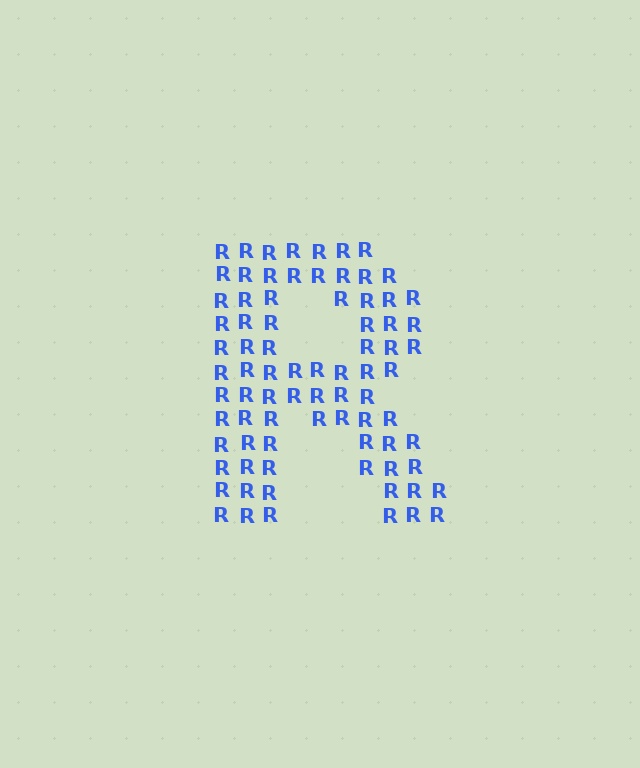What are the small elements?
The small elements are letter R's.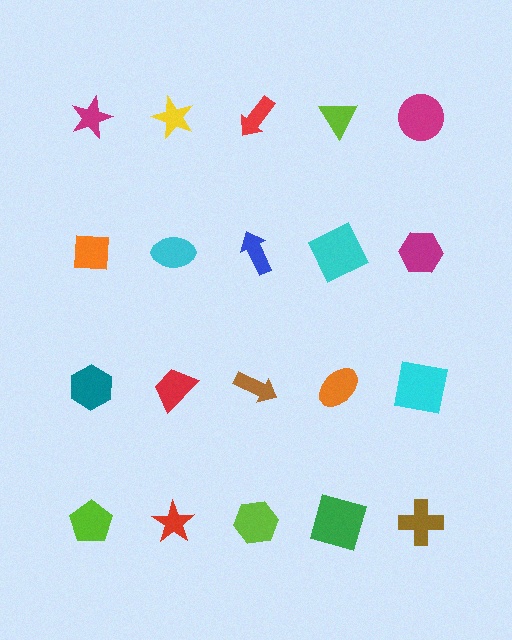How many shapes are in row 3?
5 shapes.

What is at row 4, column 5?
A brown cross.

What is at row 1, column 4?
A lime triangle.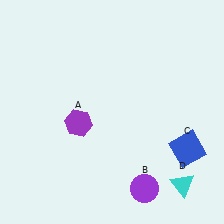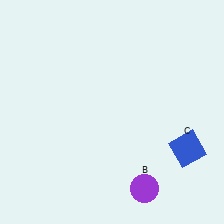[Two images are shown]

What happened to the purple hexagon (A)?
The purple hexagon (A) was removed in Image 2. It was in the bottom-left area of Image 1.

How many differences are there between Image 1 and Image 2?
There are 2 differences between the two images.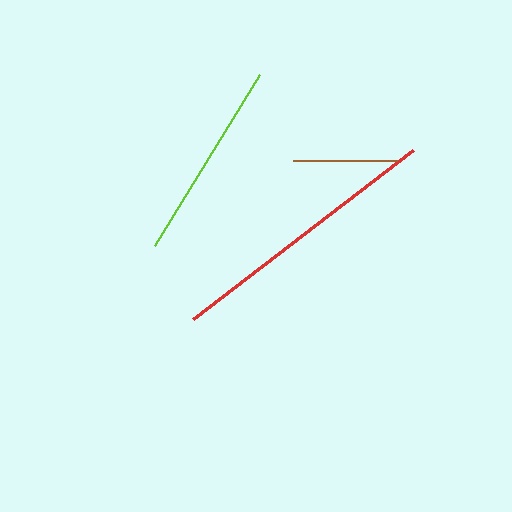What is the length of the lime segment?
The lime segment is approximately 201 pixels long.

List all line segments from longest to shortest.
From longest to shortest: red, lime, brown.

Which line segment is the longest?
The red line is the longest at approximately 278 pixels.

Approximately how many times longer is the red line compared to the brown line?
The red line is approximately 2.7 times the length of the brown line.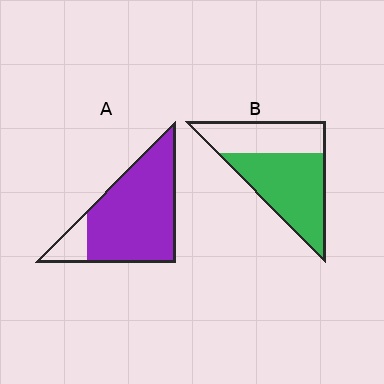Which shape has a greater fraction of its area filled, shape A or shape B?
Shape A.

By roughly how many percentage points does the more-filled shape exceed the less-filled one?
By roughly 25 percentage points (A over B).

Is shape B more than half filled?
Yes.